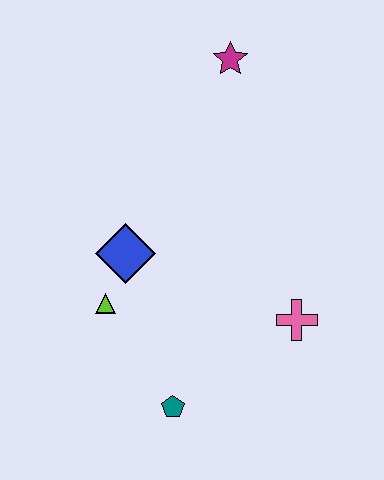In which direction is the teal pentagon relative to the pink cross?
The teal pentagon is to the left of the pink cross.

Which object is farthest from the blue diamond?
The magenta star is farthest from the blue diamond.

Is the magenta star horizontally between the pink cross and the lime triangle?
Yes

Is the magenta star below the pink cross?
No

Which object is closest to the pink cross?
The teal pentagon is closest to the pink cross.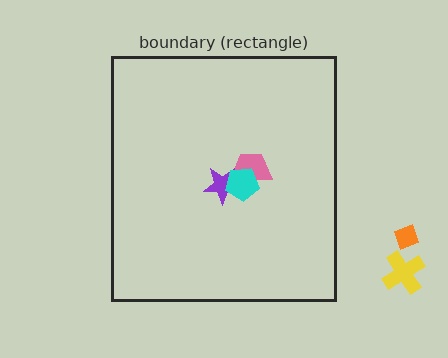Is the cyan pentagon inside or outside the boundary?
Inside.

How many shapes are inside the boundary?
3 inside, 2 outside.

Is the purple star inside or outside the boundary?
Inside.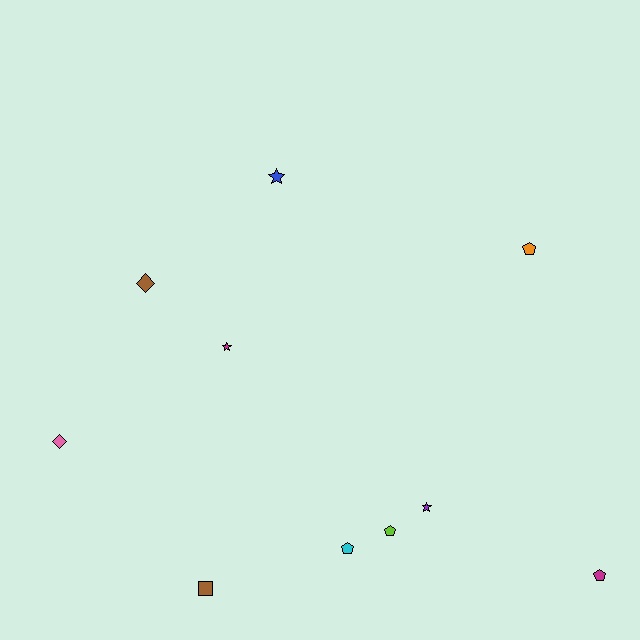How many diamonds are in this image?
There are 2 diamonds.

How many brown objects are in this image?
There are 2 brown objects.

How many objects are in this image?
There are 10 objects.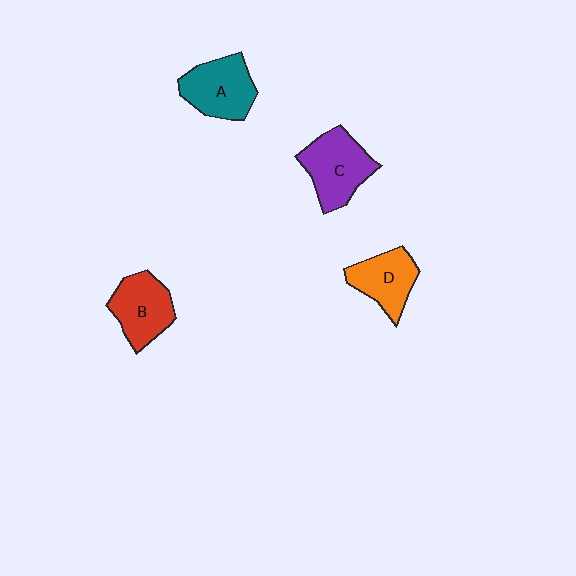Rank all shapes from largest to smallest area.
From largest to smallest: C (purple), A (teal), B (red), D (orange).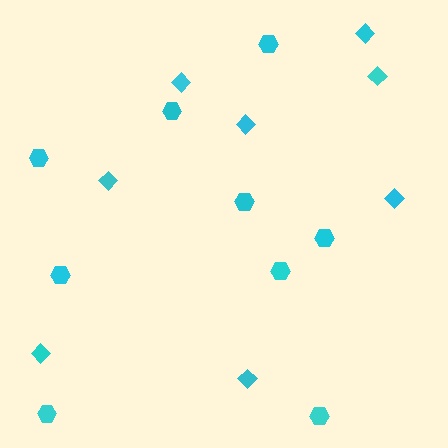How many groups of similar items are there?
There are 2 groups: one group of diamonds (8) and one group of hexagons (9).